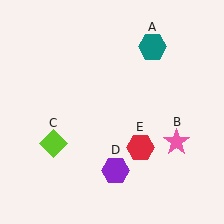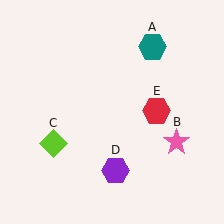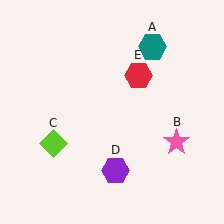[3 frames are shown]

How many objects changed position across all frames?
1 object changed position: red hexagon (object E).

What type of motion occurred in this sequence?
The red hexagon (object E) rotated counterclockwise around the center of the scene.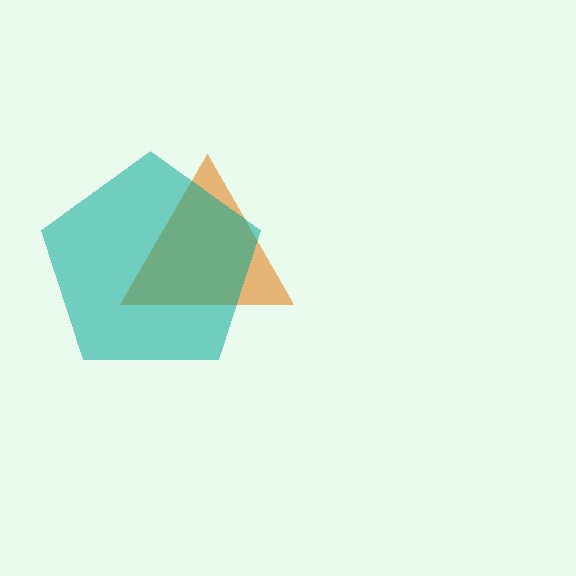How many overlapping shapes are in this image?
There are 2 overlapping shapes in the image.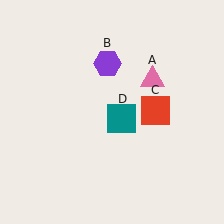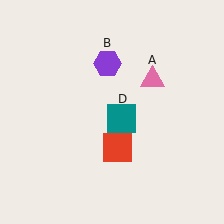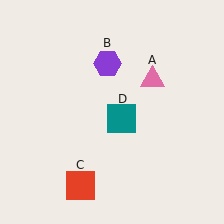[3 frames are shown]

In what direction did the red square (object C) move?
The red square (object C) moved down and to the left.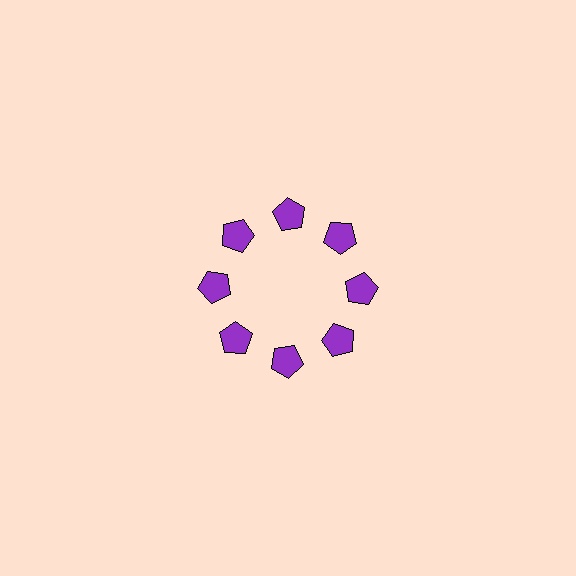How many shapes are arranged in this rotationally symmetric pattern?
There are 8 shapes, arranged in 8 groups of 1.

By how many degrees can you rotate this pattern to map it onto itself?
The pattern maps onto itself every 45 degrees of rotation.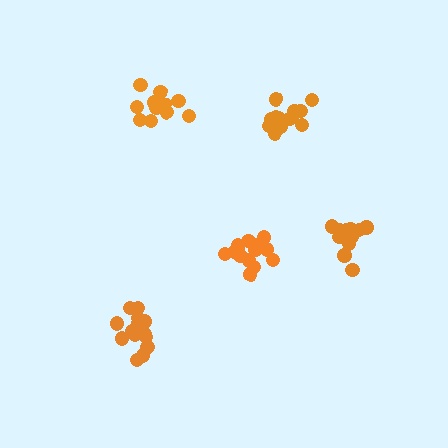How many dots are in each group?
Group 1: 14 dots, Group 2: 13 dots, Group 3: 13 dots, Group 4: 16 dots, Group 5: 13 dots (69 total).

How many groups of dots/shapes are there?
There are 5 groups.